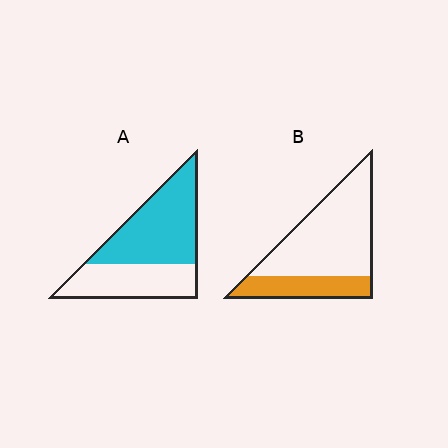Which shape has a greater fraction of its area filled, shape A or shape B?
Shape A.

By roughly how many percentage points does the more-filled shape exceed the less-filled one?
By roughly 30 percentage points (A over B).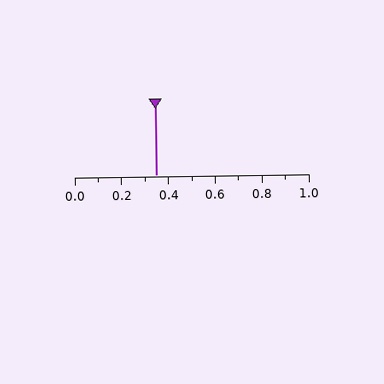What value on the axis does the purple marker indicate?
The marker indicates approximately 0.35.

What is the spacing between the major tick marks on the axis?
The major ticks are spaced 0.2 apart.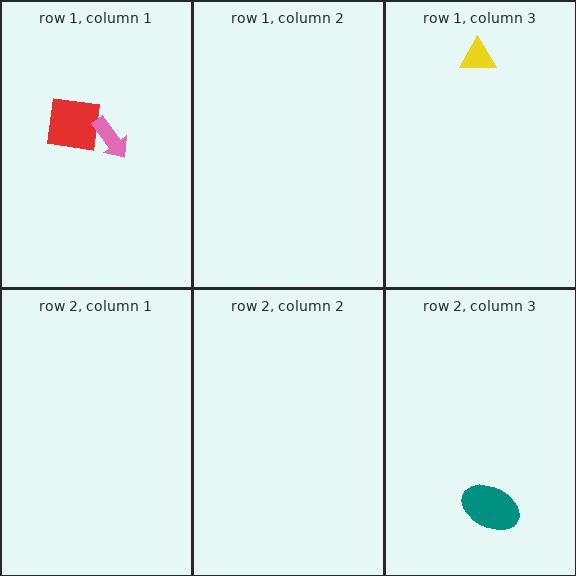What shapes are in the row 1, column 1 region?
The red square, the pink arrow.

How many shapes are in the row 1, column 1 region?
2.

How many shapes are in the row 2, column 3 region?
1.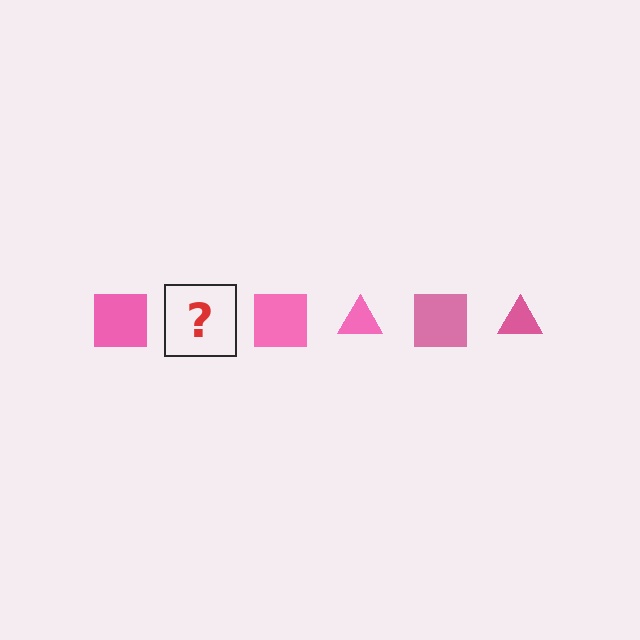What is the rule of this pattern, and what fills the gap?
The rule is that the pattern cycles through square, triangle shapes in pink. The gap should be filled with a pink triangle.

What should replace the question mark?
The question mark should be replaced with a pink triangle.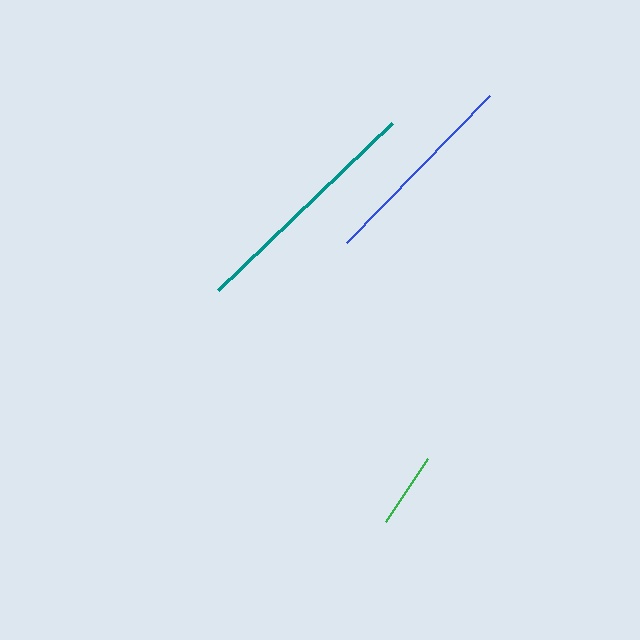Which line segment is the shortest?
The green line is the shortest at approximately 76 pixels.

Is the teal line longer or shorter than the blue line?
The teal line is longer than the blue line.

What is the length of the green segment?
The green segment is approximately 76 pixels long.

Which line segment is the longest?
The teal line is the longest at approximately 241 pixels.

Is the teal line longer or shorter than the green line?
The teal line is longer than the green line.